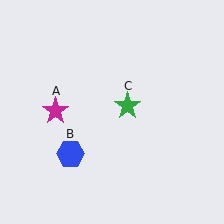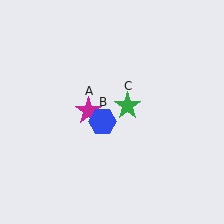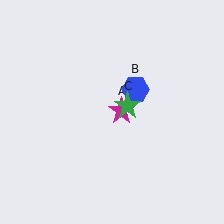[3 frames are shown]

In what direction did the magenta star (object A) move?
The magenta star (object A) moved right.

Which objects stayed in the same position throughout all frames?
Green star (object C) remained stationary.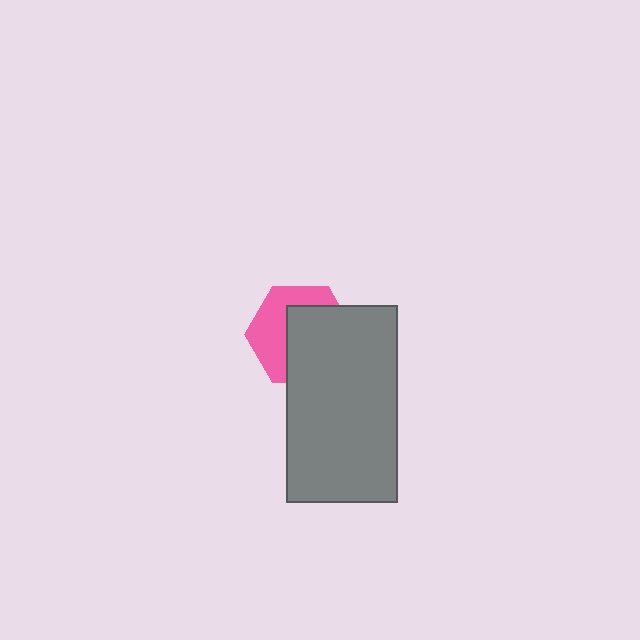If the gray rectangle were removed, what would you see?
You would see the complete pink hexagon.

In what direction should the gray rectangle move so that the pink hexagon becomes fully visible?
The gray rectangle should move toward the lower-right. That is the shortest direction to clear the overlap and leave the pink hexagon fully visible.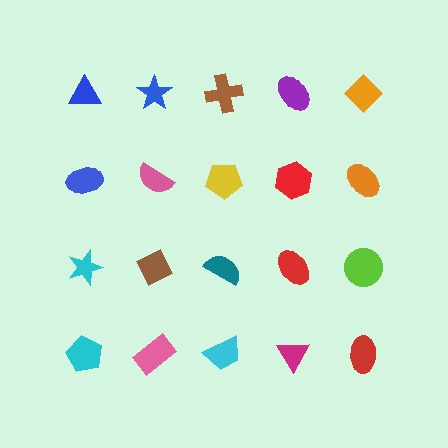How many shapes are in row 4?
5 shapes.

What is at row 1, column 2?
A blue star.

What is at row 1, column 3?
A brown cross.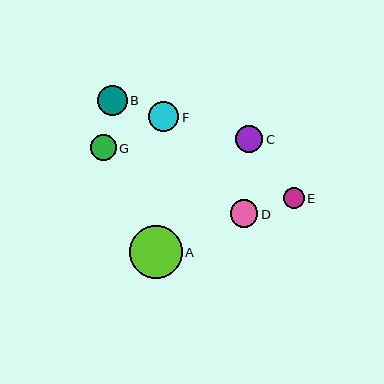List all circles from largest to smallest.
From largest to smallest: A, B, F, D, C, G, E.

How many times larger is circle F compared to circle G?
Circle F is approximately 1.2 times the size of circle G.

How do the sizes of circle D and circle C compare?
Circle D and circle C are approximately the same size.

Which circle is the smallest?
Circle E is the smallest with a size of approximately 21 pixels.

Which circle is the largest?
Circle A is the largest with a size of approximately 53 pixels.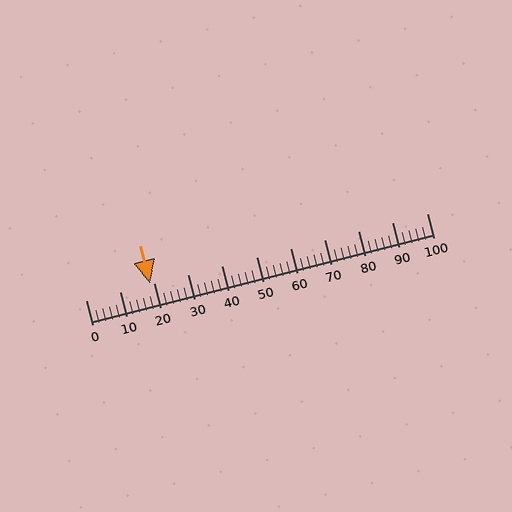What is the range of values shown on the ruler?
The ruler shows values from 0 to 100.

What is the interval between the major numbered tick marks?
The major tick marks are spaced 10 units apart.